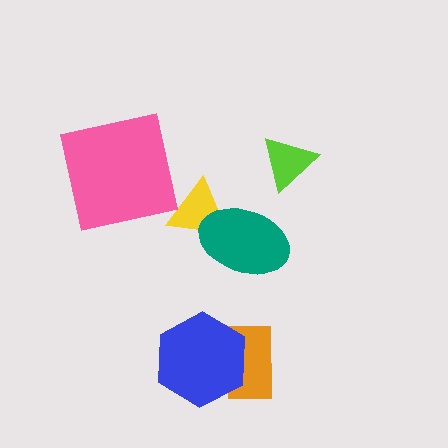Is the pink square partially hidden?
No, no other shape covers it.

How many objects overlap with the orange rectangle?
1 object overlaps with the orange rectangle.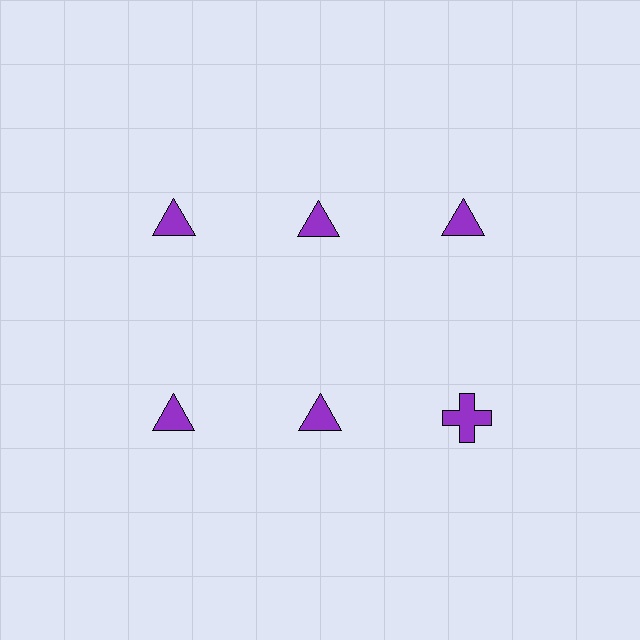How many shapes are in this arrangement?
There are 6 shapes arranged in a grid pattern.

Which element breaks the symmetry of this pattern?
The purple cross in the second row, center column breaks the symmetry. All other shapes are purple triangles.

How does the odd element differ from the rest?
It has a different shape: cross instead of triangle.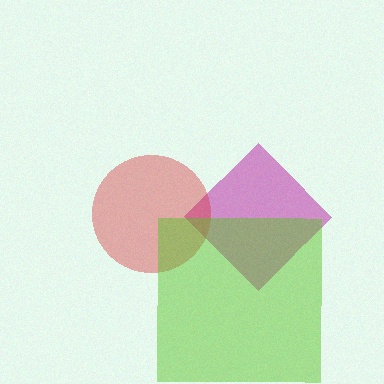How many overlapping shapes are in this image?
There are 3 overlapping shapes in the image.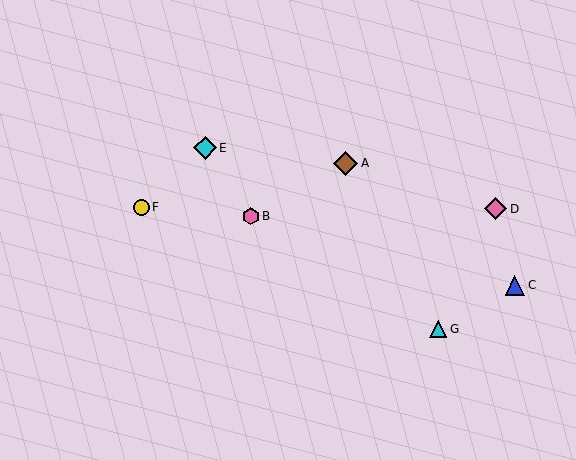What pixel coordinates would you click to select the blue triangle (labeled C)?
Click at (515, 285) to select the blue triangle C.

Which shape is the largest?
The brown diamond (labeled A) is the largest.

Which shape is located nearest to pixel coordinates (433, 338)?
The cyan triangle (labeled G) at (438, 329) is nearest to that location.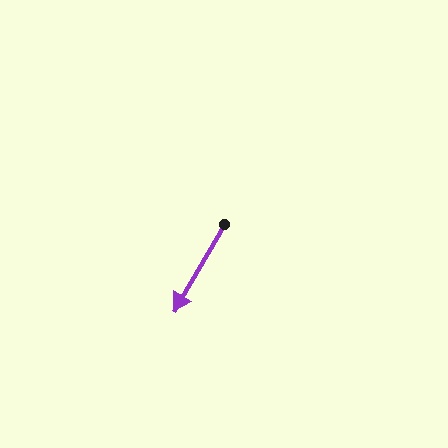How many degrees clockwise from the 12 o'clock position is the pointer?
Approximately 210 degrees.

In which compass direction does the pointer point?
Southwest.